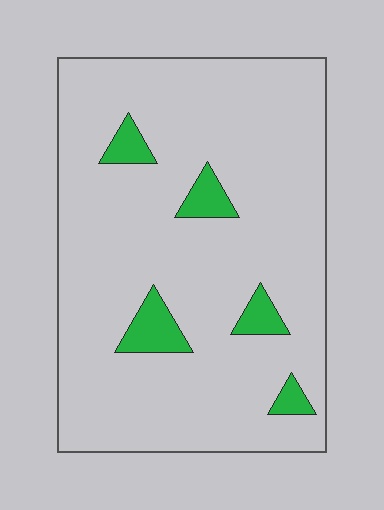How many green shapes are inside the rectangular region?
5.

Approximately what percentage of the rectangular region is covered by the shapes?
Approximately 10%.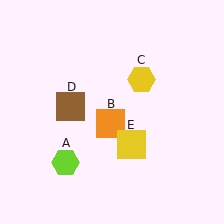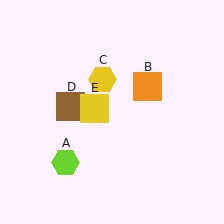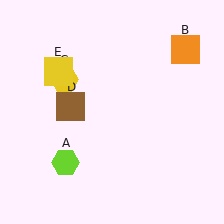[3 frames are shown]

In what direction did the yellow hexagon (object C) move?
The yellow hexagon (object C) moved left.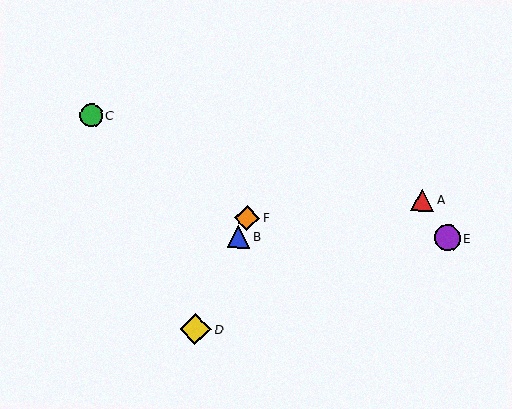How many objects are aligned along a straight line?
3 objects (B, D, F) are aligned along a straight line.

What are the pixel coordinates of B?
Object B is at (238, 236).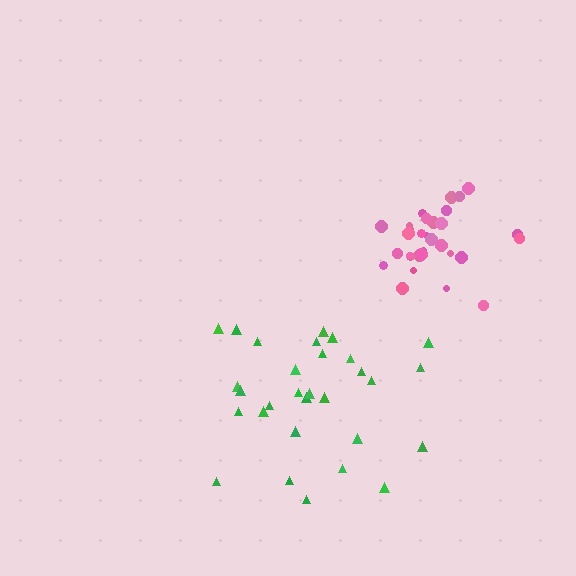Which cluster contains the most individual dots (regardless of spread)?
Pink (32).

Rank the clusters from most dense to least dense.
pink, green.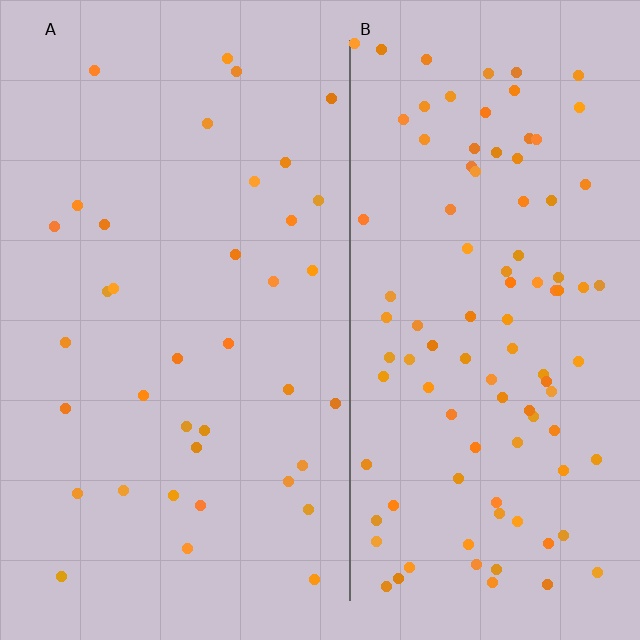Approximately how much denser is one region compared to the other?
Approximately 2.7× — region B over region A.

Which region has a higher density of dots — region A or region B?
B (the right).